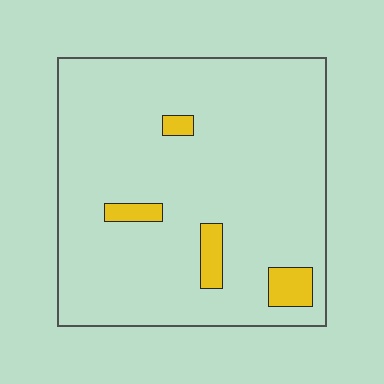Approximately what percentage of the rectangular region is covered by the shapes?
Approximately 5%.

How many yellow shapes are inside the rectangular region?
4.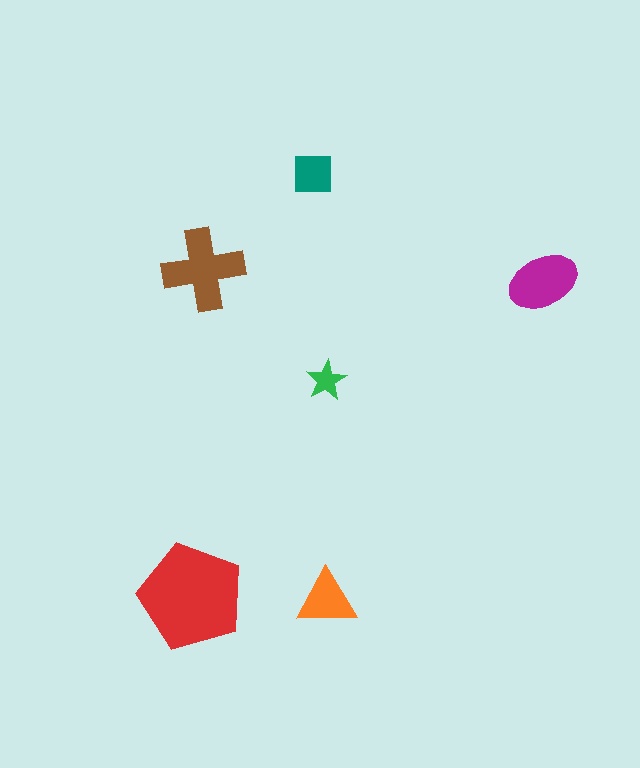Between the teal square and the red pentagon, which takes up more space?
The red pentagon.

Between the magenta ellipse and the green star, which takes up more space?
The magenta ellipse.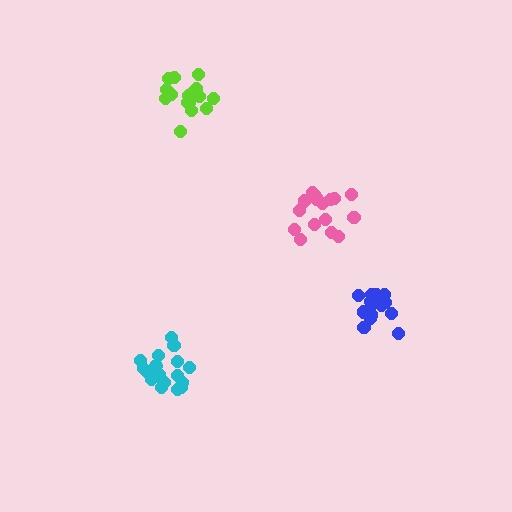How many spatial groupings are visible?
There are 4 spatial groupings.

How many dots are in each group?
Group 1: 15 dots, Group 2: 18 dots, Group 3: 19 dots, Group 4: 17 dots (69 total).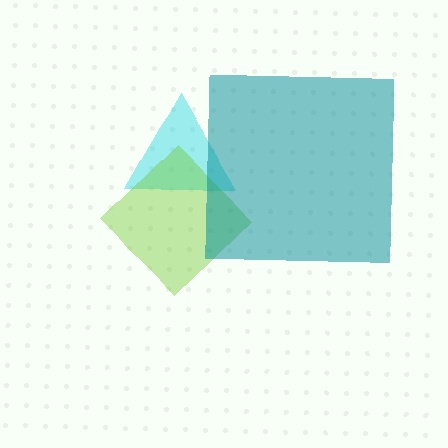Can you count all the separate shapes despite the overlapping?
Yes, there are 3 separate shapes.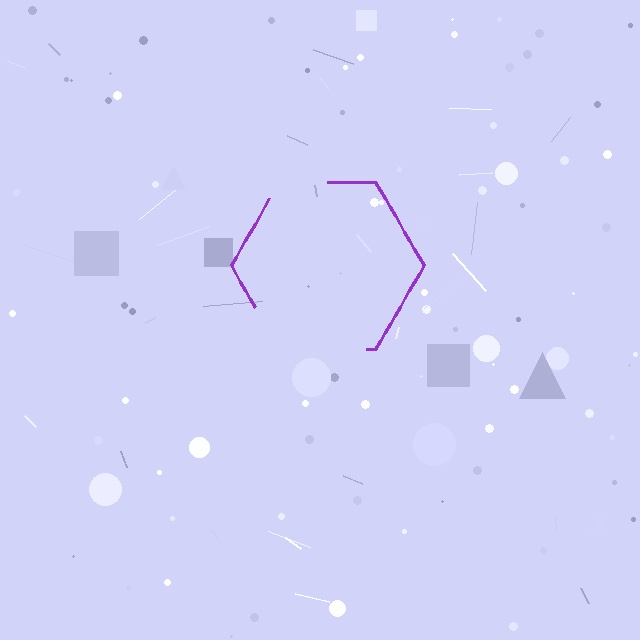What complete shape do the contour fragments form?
The contour fragments form a hexagon.